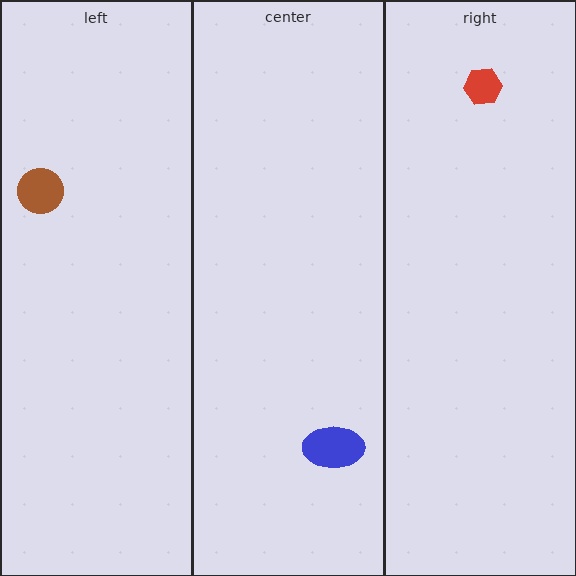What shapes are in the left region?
The brown circle.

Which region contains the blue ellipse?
The center region.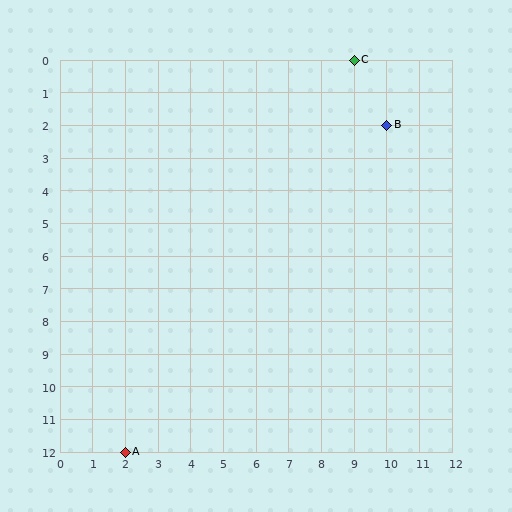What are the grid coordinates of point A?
Point A is at grid coordinates (2, 12).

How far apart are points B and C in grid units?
Points B and C are 1 column and 2 rows apart (about 2.2 grid units diagonally).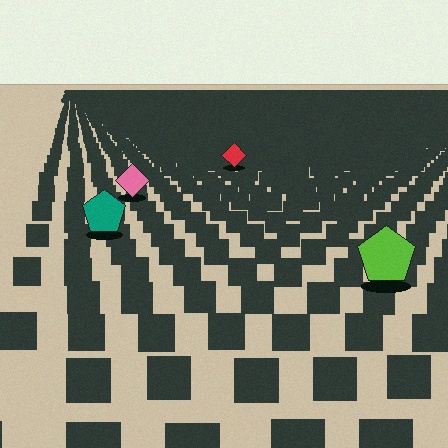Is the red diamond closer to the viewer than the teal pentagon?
No. The teal pentagon is closer — you can tell from the texture gradient: the ground texture is coarser near it.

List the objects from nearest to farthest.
From nearest to farthest: the lime pentagon, the teal pentagon, the pink diamond, the red diamond.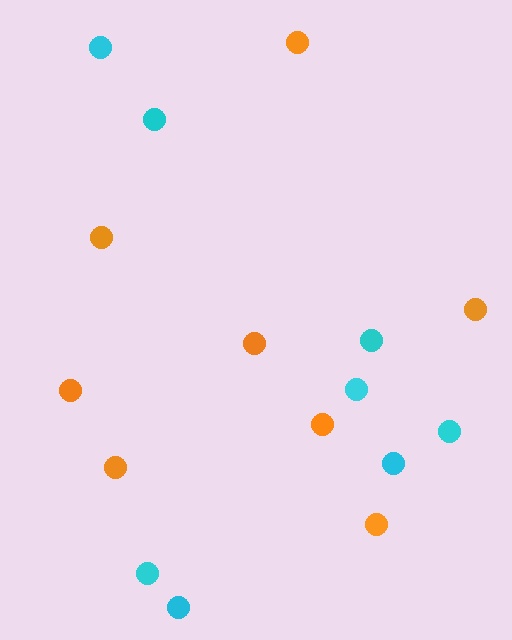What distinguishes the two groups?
There are 2 groups: one group of cyan circles (8) and one group of orange circles (8).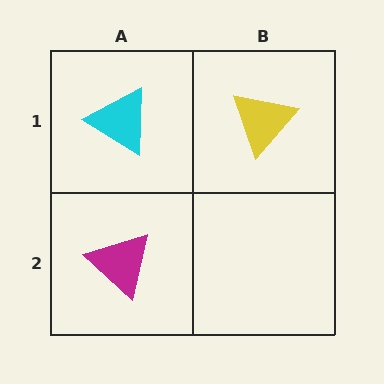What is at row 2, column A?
A magenta triangle.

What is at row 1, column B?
A yellow triangle.